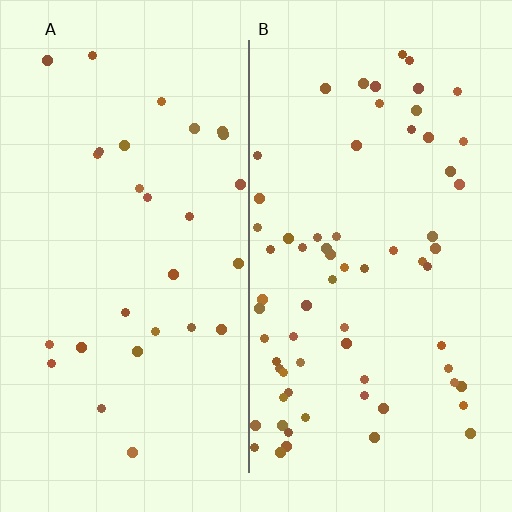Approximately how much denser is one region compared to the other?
Approximately 2.3× — region B over region A.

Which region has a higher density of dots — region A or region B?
B (the right).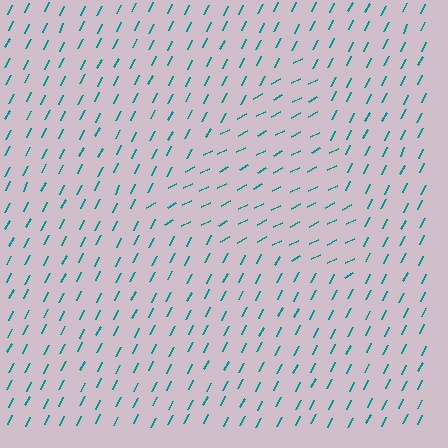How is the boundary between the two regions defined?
The boundary is defined purely by a change in line orientation (approximately 37 degrees difference). All lines are the same color and thickness.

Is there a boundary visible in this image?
Yes, there is a texture boundary formed by a change in line orientation.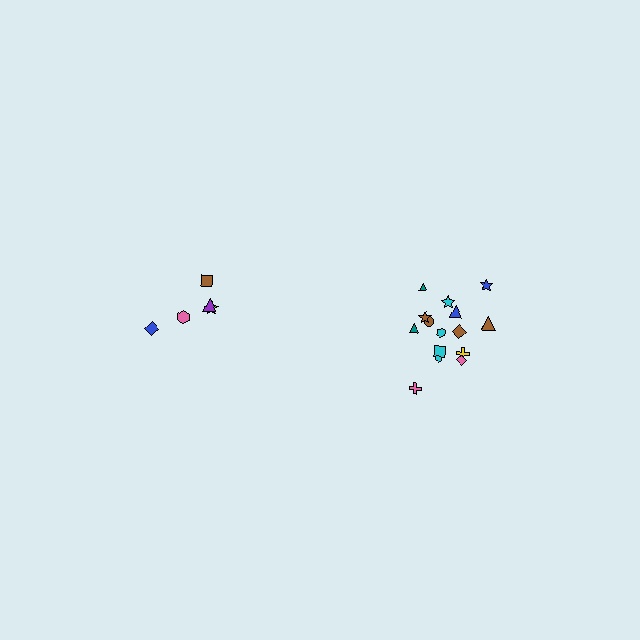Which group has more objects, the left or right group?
The right group.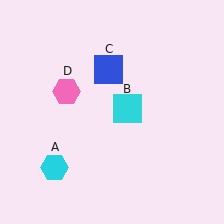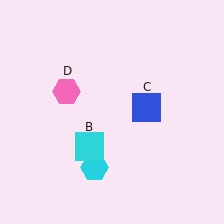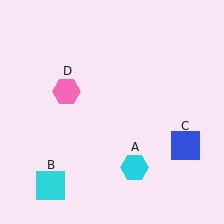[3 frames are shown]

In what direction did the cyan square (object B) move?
The cyan square (object B) moved down and to the left.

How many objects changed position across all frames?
3 objects changed position: cyan hexagon (object A), cyan square (object B), blue square (object C).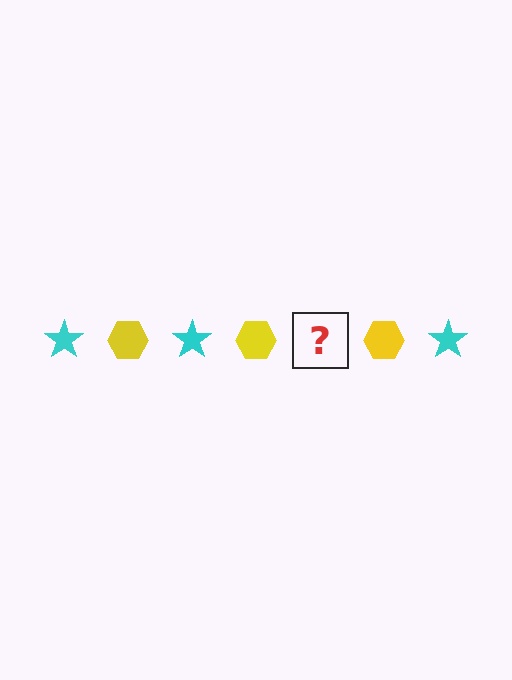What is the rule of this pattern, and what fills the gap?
The rule is that the pattern alternates between cyan star and yellow hexagon. The gap should be filled with a cyan star.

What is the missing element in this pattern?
The missing element is a cyan star.